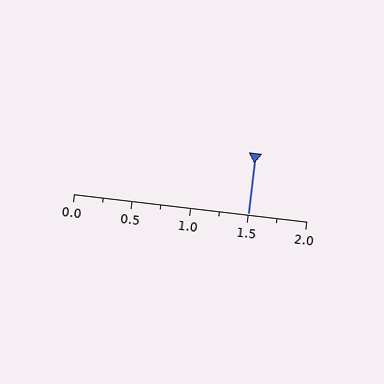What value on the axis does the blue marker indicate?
The marker indicates approximately 1.5.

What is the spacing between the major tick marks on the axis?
The major ticks are spaced 0.5 apart.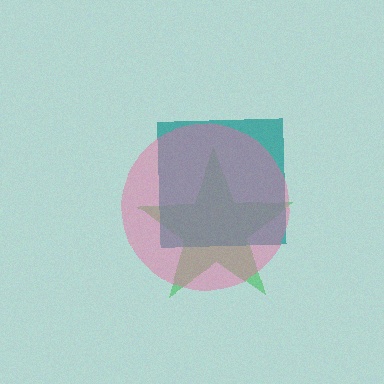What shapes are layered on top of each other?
The layered shapes are: a green star, a teal square, a pink circle.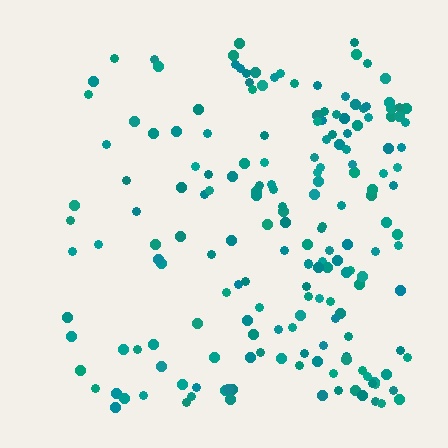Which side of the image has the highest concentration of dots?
The right.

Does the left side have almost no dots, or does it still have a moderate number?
Still a moderate number, just noticeably fewer than the right.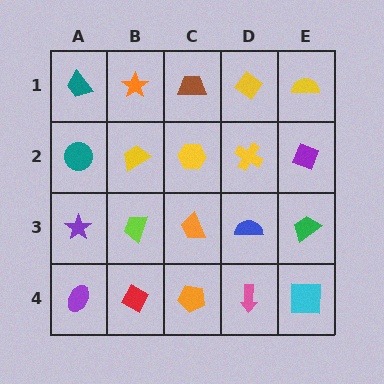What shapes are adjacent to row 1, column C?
A yellow hexagon (row 2, column C), an orange star (row 1, column B), a yellow diamond (row 1, column D).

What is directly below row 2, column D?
A blue semicircle.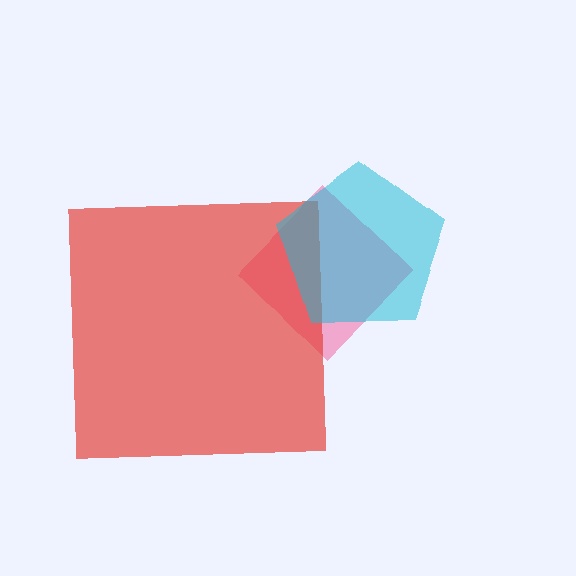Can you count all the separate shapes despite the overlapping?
Yes, there are 3 separate shapes.